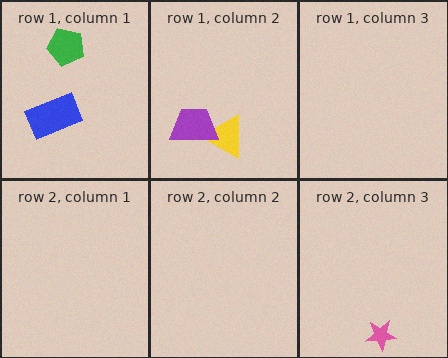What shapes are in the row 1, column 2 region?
The yellow triangle, the purple trapezoid.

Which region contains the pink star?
The row 2, column 3 region.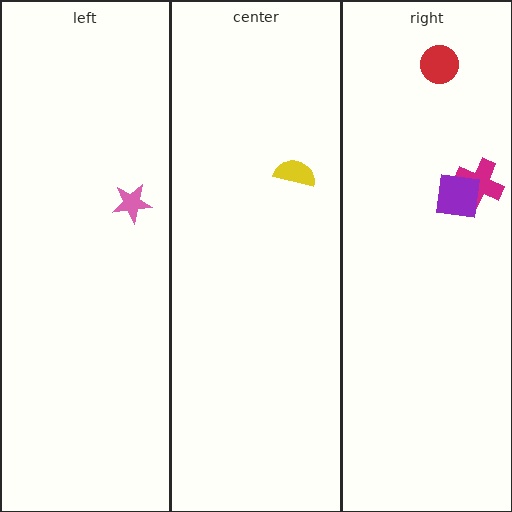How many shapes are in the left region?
1.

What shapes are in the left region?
The pink star.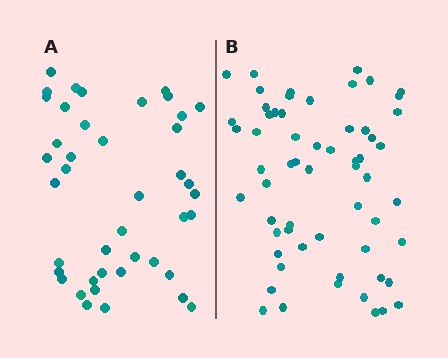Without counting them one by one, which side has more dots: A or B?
Region B (the right region) has more dots.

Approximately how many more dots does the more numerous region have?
Region B has approximately 20 more dots than region A.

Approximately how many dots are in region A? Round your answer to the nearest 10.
About 40 dots. (The exact count is 42, which rounds to 40.)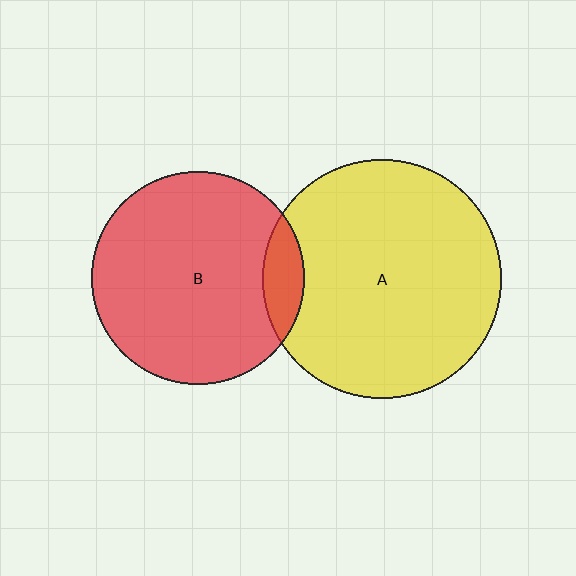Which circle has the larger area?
Circle A (yellow).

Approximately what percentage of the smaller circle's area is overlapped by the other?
Approximately 10%.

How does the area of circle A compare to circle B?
Approximately 1.3 times.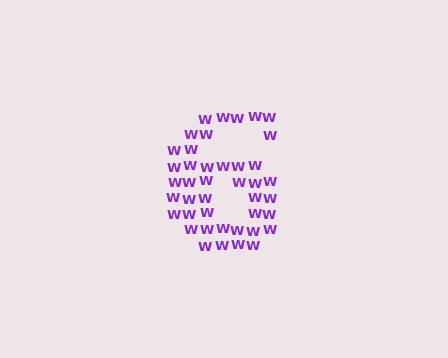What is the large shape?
The large shape is the digit 6.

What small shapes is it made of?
It is made of small letter W's.